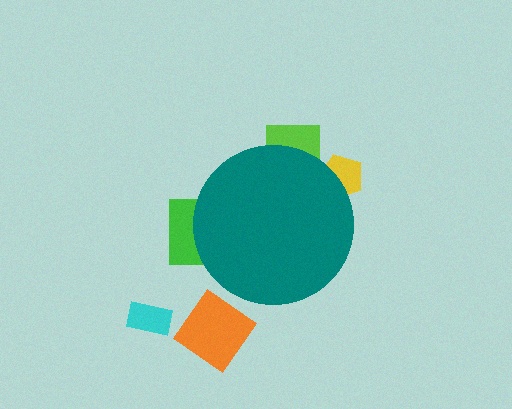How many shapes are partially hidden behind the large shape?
3 shapes are partially hidden.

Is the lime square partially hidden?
Yes, the lime square is partially hidden behind the teal circle.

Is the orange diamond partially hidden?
No, the orange diamond is fully visible.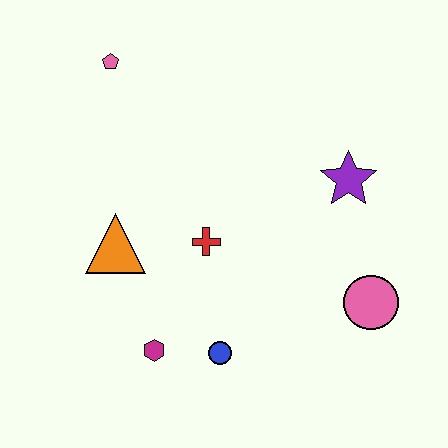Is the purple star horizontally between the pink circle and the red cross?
Yes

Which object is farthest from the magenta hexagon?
The pink pentagon is farthest from the magenta hexagon.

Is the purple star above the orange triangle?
Yes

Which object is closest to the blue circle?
The magenta hexagon is closest to the blue circle.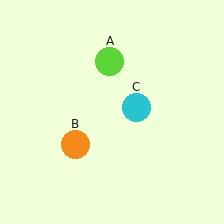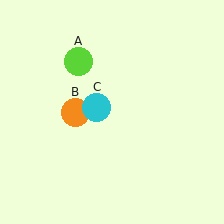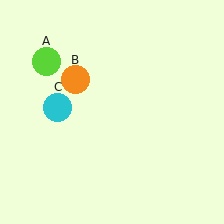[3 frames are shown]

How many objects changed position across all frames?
3 objects changed position: lime circle (object A), orange circle (object B), cyan circle (object C).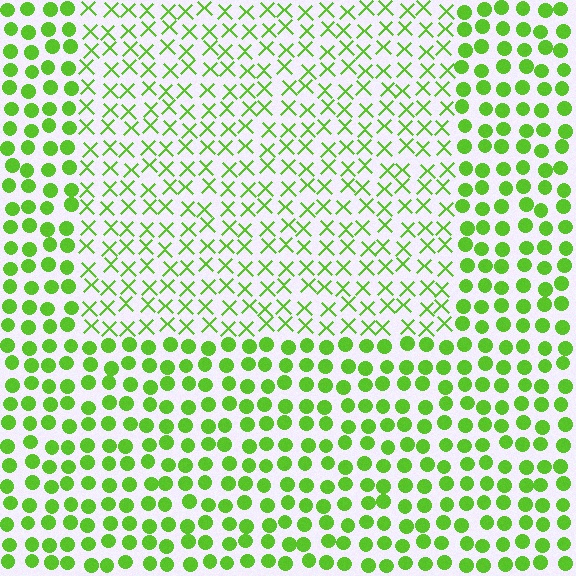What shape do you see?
I see a rectangle.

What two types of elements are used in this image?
The image uses X marks inside the rectangle region and circles outside it.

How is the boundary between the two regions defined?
The boundary is defined by a change in element shape: X marks inside vs. circles outside. All elements share the same color and spacing.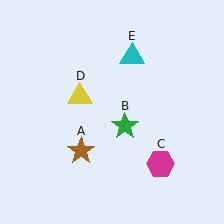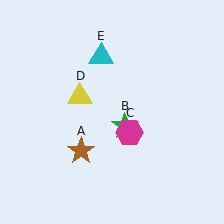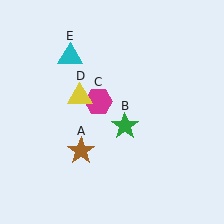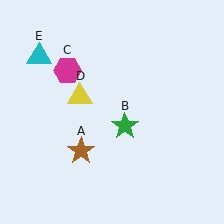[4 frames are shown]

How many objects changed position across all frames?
2 objects changed position: magenta hexagon (object C), cyan triangle (object E).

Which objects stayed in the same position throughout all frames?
Brown star (object A) and green star (object B) and yellow triangle (object D) remained stationary.